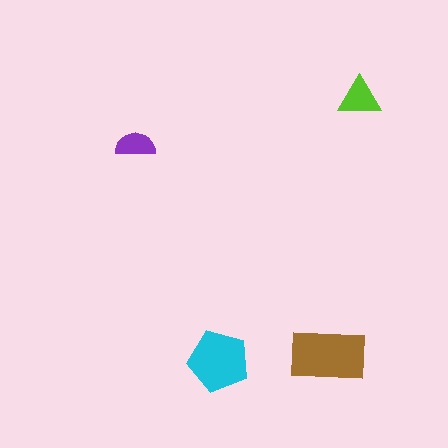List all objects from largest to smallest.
The brown rectangle, the cyan pentagon, the lime triangle, the purple semicircle.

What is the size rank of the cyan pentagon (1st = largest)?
2nd.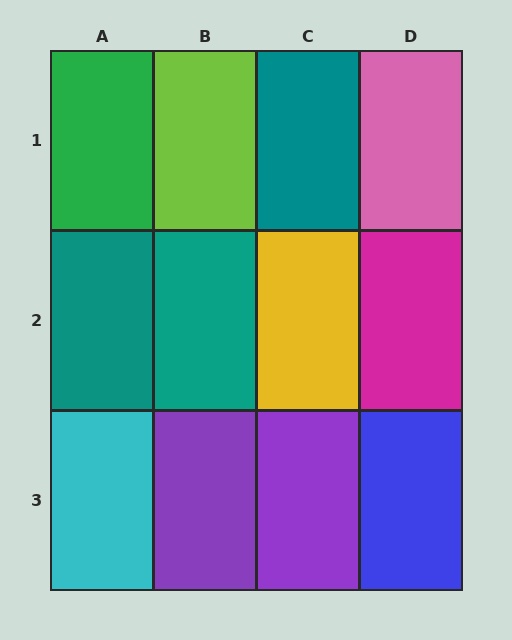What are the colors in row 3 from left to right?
Cyan, purple, purple, blue.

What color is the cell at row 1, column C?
Teal.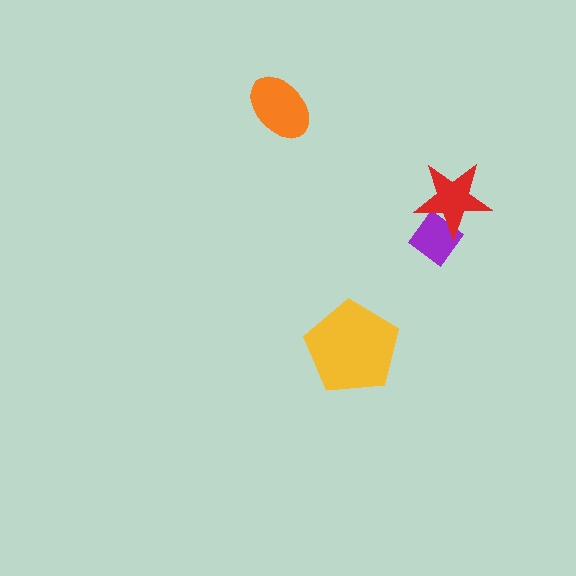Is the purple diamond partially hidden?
Yes, it is partially covered by another shape.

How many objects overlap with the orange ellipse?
0 objects overlap with the orange ellipse.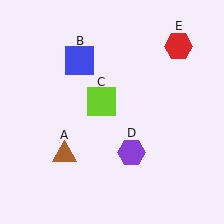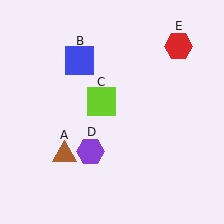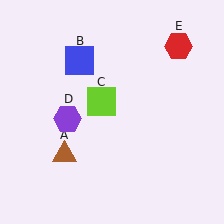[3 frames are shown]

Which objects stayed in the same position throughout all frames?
Brown triangle (object A) and blue square (object B) and lime square (object C) and red hexagon (object E) remained stationary.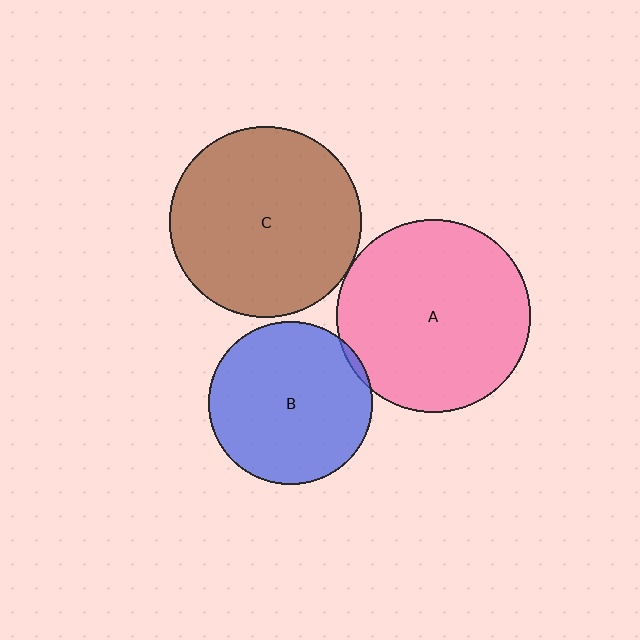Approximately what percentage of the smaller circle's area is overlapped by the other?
Approximately 5%.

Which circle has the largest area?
Circle A (pink).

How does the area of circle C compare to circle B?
Approximately 1.4 times.